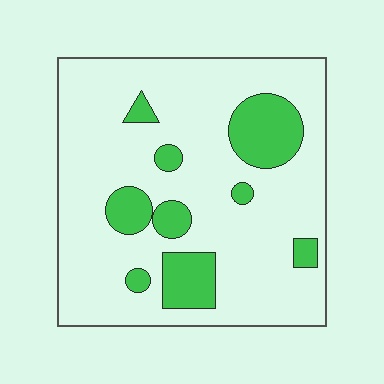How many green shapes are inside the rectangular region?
9.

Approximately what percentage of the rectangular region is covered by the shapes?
Approximately 20%.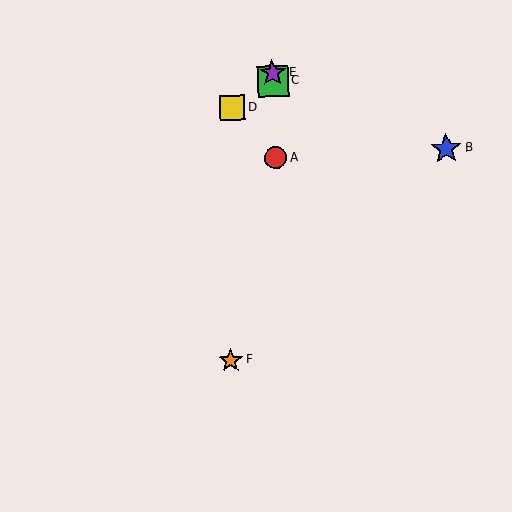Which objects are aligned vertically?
Objects A, C, E are aligned vertically.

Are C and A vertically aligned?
Yes, both are at x≈273.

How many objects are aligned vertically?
3 objects (A, C, E) are aligned vertically.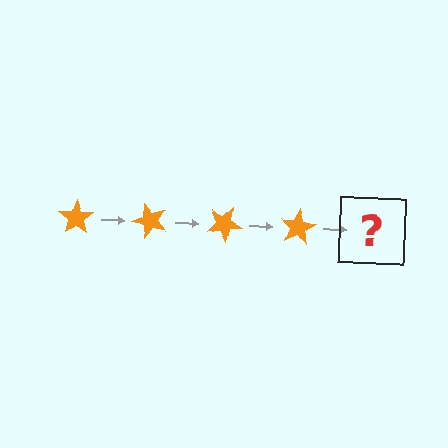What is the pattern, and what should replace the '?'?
The pattern is that the star rotates 50 degrees each step. The '?' should be an orange star rotated 200 degrees.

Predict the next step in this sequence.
The next step is an orange star rotated 200 degrees.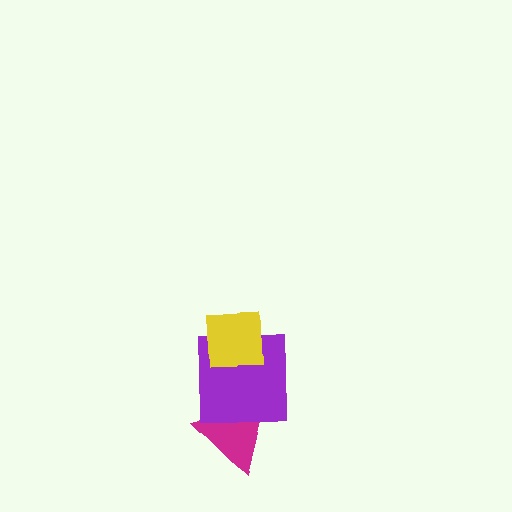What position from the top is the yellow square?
The yellow square is 1st from the top.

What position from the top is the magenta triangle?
The magenta triangle is 3rd from the top.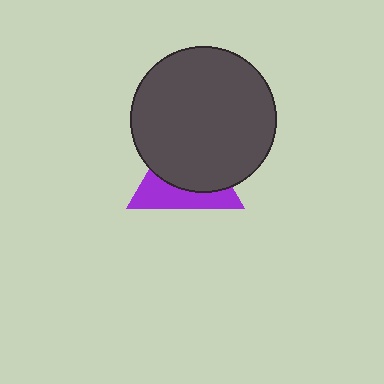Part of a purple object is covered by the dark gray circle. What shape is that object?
It is a triangle.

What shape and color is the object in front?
The object in front is a dark gray circle.